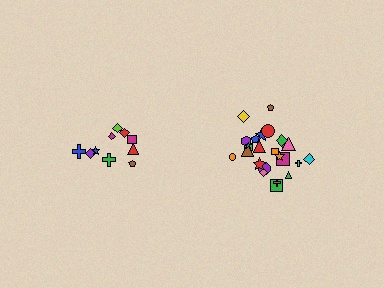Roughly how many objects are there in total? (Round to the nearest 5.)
Roughly 35 objects in total.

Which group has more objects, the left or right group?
The right group.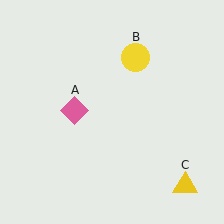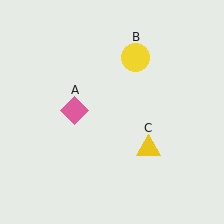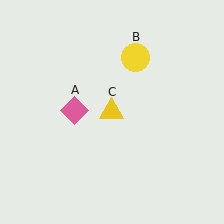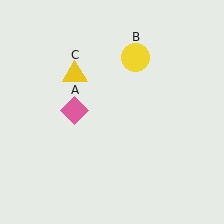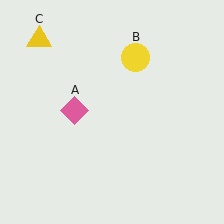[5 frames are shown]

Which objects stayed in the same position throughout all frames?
Pink diamond (object A) and yellow circle (object B) remained stationary.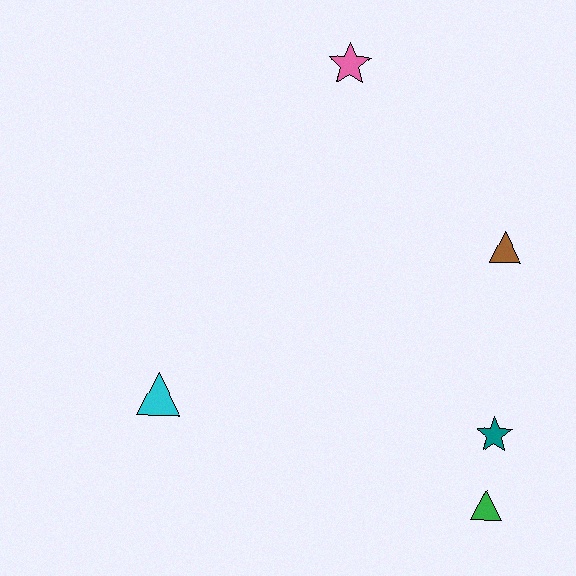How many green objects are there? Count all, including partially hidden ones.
There is 1 green object.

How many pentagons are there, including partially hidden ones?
There are no pentagons.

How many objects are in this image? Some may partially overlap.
There are 5 objects.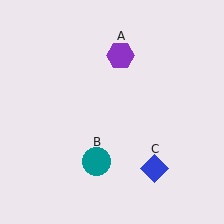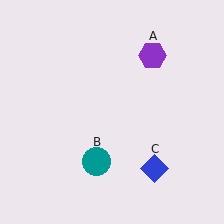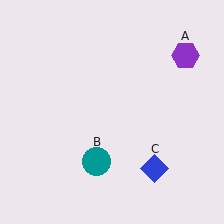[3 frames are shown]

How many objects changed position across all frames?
1 object changed position: purple hexagon (object A).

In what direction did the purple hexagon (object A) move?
The purple hexagon (object A) moved right.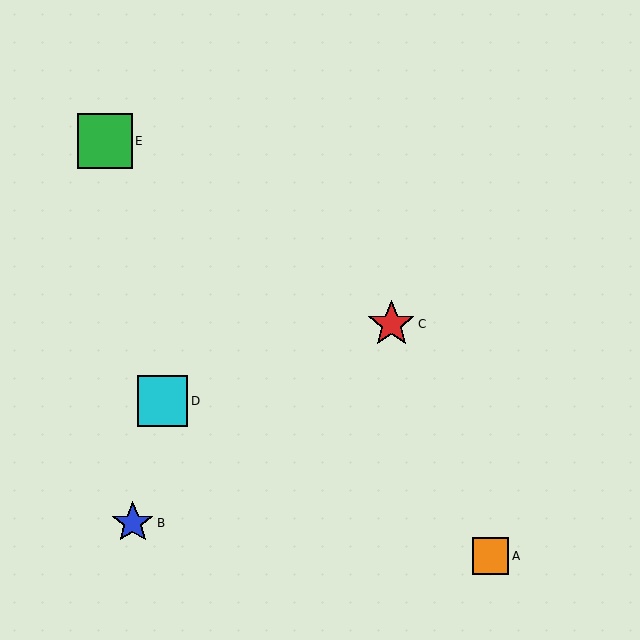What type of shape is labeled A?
Shape A is an orange square.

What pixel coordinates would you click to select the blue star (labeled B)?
Click at (133, 523) to select the blue star B.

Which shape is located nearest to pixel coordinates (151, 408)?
The cyan square (labeled D) at (162, 401) is nearest to that location.